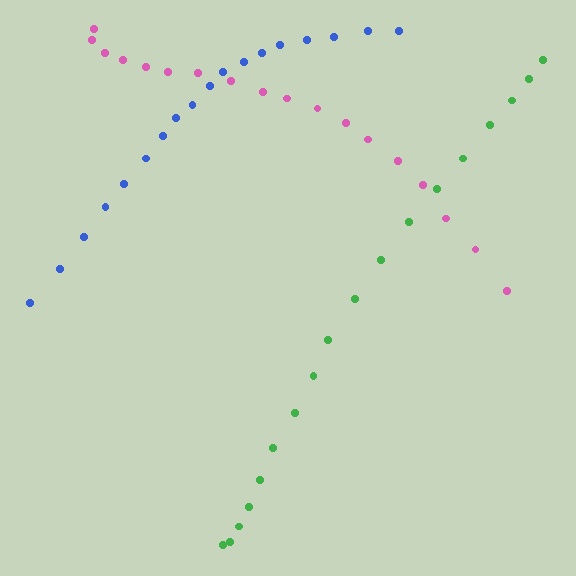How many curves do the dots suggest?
There are 3 distinct paths.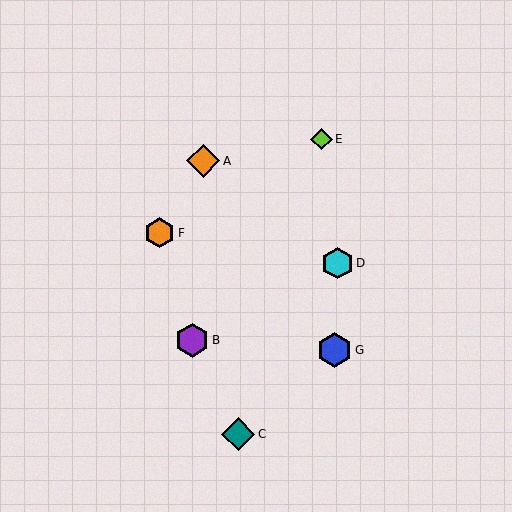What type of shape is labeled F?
Shape F is an orange hexagon.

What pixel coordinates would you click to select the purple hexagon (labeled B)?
Click at (192, 340) to select the purple hexagon B.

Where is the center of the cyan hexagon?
The center of the cyan hexagon is at (338, 263).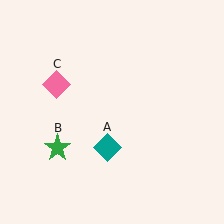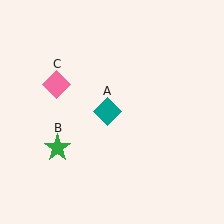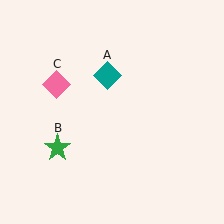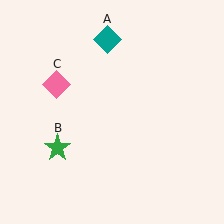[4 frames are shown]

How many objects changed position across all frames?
1 object changed position: teal diamond (object A).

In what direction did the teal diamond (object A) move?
The teal diamond (object A) moved up.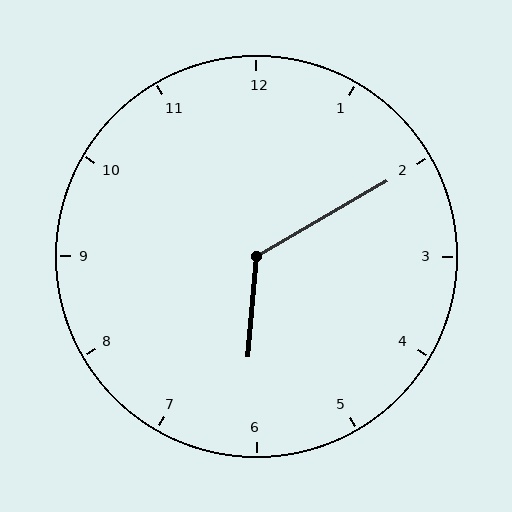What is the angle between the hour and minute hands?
Approximately 125 degrees.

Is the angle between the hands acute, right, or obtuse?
It is obtuse.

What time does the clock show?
6:10.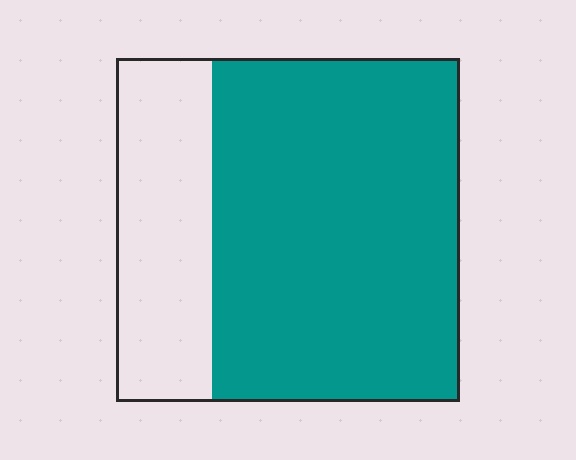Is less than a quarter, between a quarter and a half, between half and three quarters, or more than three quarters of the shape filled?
Between half and three quarters.